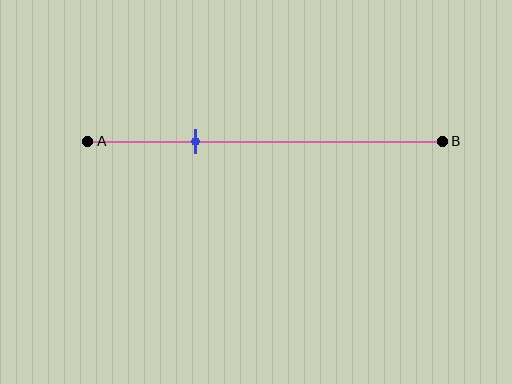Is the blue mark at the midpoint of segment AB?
No, the mark is at about 30% from A, not at the 50% midpoint.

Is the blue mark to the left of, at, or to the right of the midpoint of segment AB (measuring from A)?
The blue mark is to the left of the midpoint of segment AB.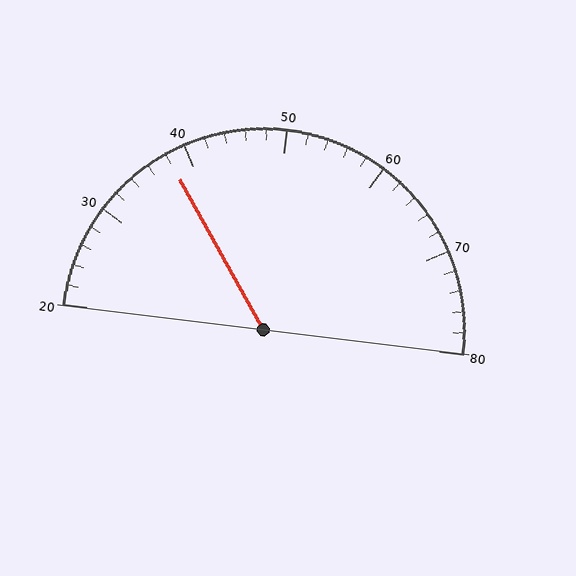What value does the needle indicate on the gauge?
The needle indicates approximately 38.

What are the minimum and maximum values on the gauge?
The gauge ranges from 20 to 80.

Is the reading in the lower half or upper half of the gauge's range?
The reading is in the lower half of the range (20 to 80).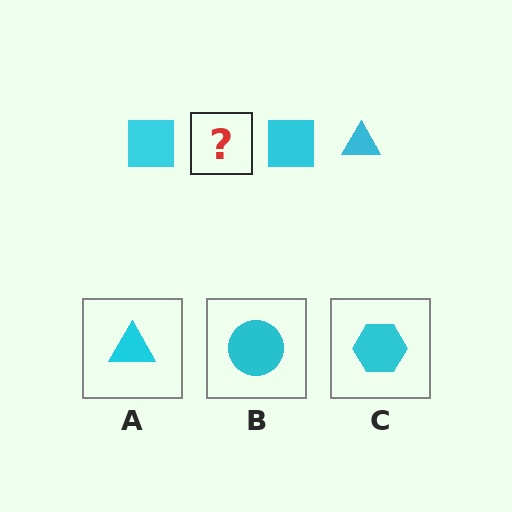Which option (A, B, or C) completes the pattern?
A.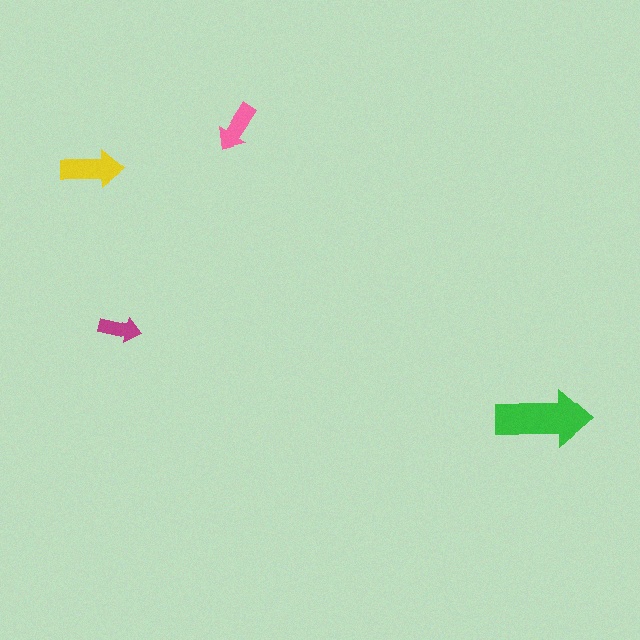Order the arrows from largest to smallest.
the green one, the yellow one, the pink one, the magenta one.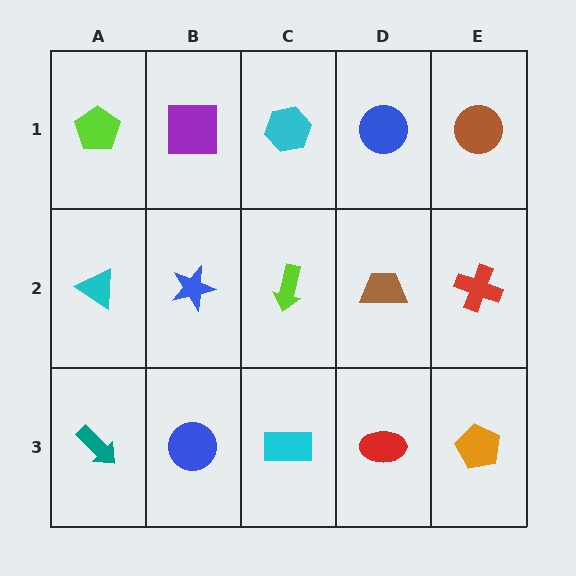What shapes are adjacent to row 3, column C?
A lime arrow (row 2, column C), a blue circle (row 3, column B), a red ellipse (row 3, column D).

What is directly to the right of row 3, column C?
A red ellipse.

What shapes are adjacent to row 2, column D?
A blue circle (row 1, column D), a red ellipse (row 3, column D), a lime arrow (row 2, column C), a red cross (row 2, column E).